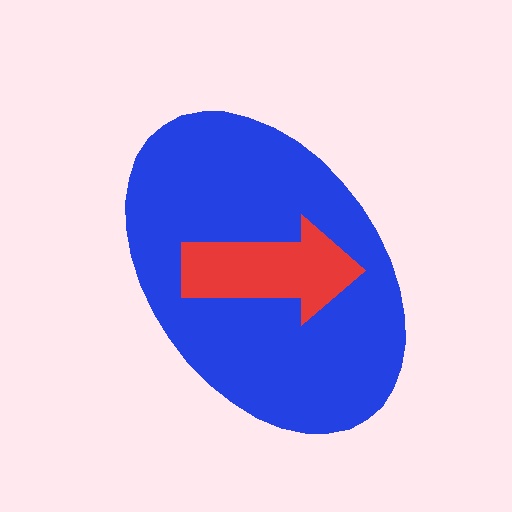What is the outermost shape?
The blue ellipse.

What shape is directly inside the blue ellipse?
The red arrow.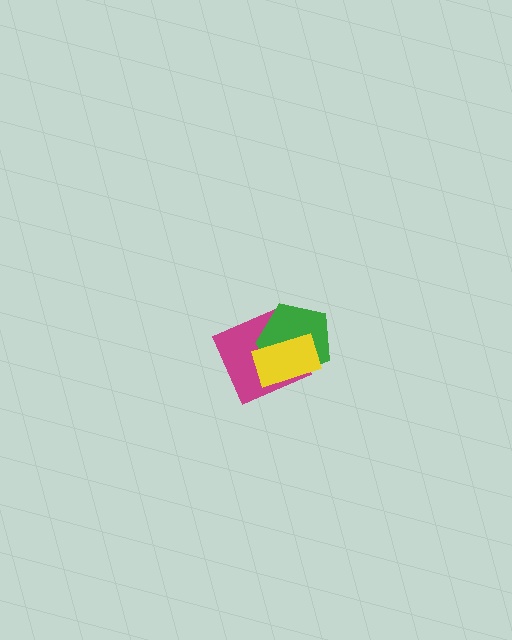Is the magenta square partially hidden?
Yes, it is partially covered by another shape.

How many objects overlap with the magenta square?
2 objects overlap with the magenta square.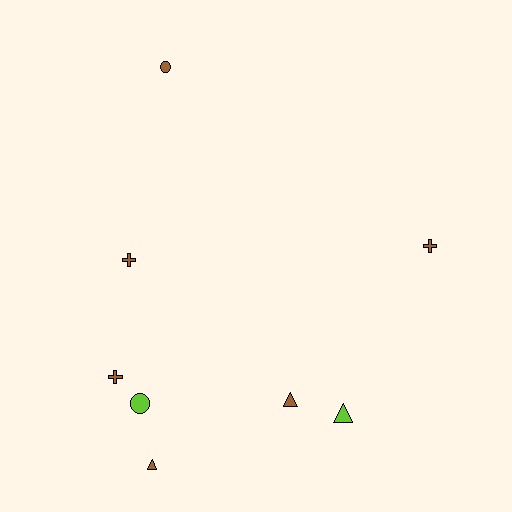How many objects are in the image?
There are 8 objects.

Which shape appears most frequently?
Triangle, with 3 objects.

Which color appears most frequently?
Brown, with 6 objects.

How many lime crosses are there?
There are no lime crosses.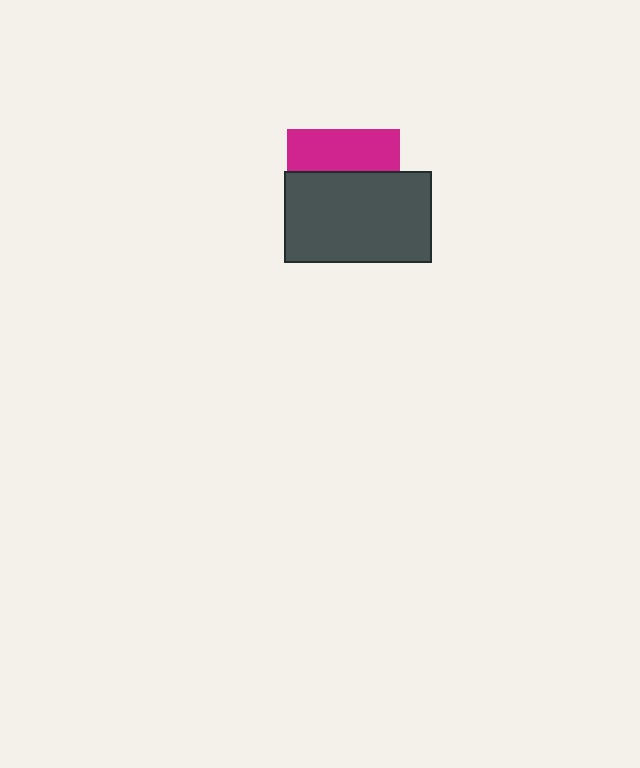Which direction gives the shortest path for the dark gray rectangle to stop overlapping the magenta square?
Moving down gives the shortest separation.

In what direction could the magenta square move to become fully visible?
The magenta square could move up. That would shift it out from behind the dark gray rectangle entirely.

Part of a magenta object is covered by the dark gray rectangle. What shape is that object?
It is a square.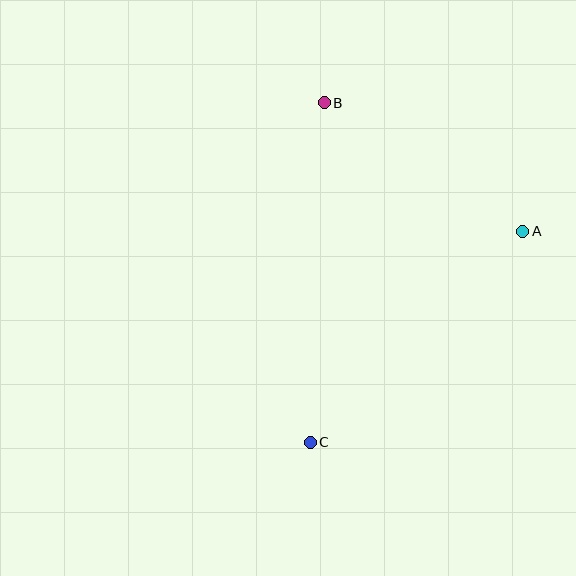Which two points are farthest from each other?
Points B and C are farthest from each other.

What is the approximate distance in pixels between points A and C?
The distance between A and C is approximately 299 pixels.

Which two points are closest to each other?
Points A and B are closest to each other.